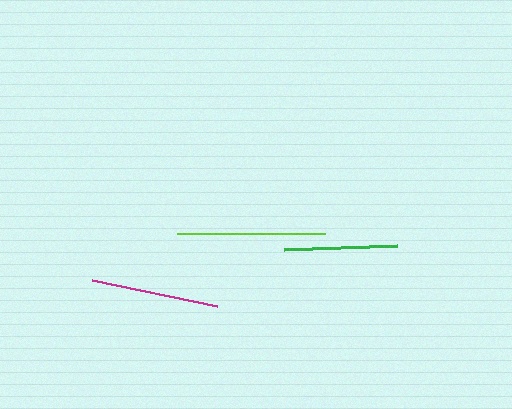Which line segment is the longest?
The lime line is the longest at approximately 148 pixels.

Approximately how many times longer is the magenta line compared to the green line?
The magenta line is approximately 1.1 times the length of the green line.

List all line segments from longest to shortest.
From longest to shortest: lime, magenta, green.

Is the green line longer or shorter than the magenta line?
The magenta line is longer than the green line.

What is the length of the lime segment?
The lime segment is approximately 148 pixels long.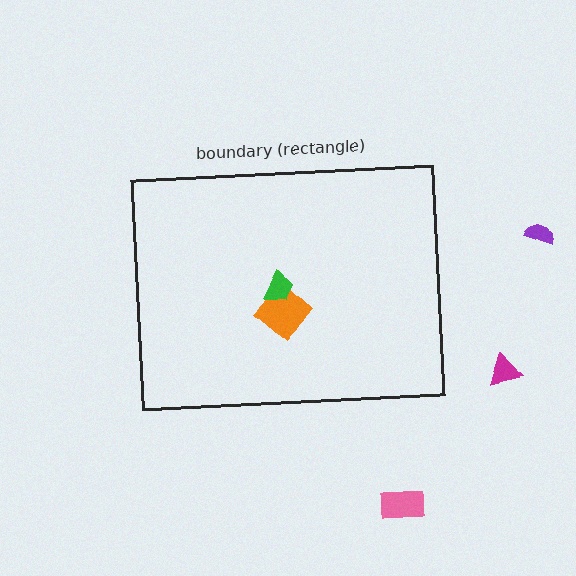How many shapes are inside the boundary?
2 inside, 3 outside.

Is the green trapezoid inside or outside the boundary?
Inside.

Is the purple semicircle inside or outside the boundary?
Outside.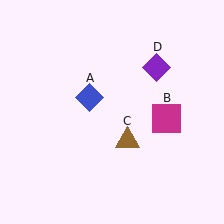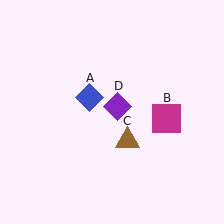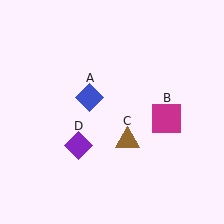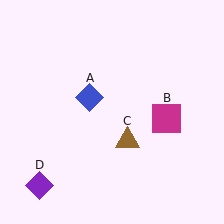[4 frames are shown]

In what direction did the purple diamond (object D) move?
The purple diamond (object D) moved down and to the left.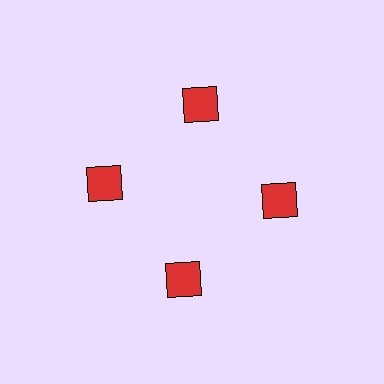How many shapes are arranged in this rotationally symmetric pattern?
There are 4 shapes, arranged in 4 groups of 1.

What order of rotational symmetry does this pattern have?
This pattern has 4-fold rotational symmetry.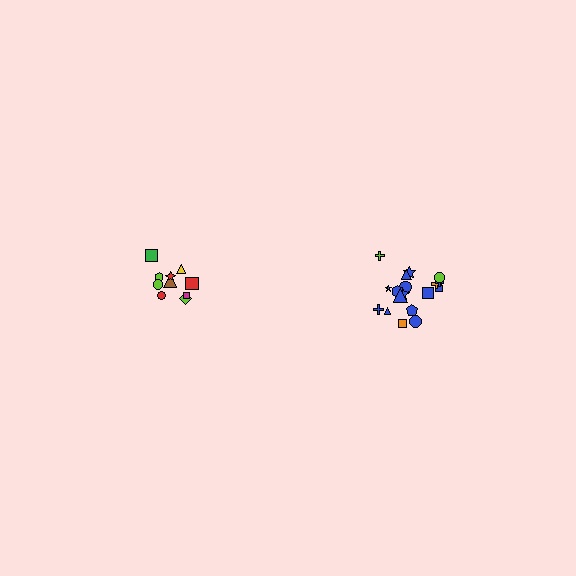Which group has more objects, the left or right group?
The right group.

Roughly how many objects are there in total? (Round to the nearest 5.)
Roughly 30 objects in total.